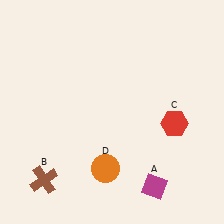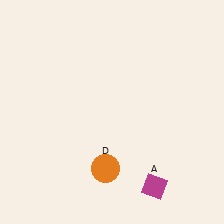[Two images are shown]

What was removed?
The red hexagon (C), the brown cross (B) were removed in Image 2.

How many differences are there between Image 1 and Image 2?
There are 2 differences between the two images.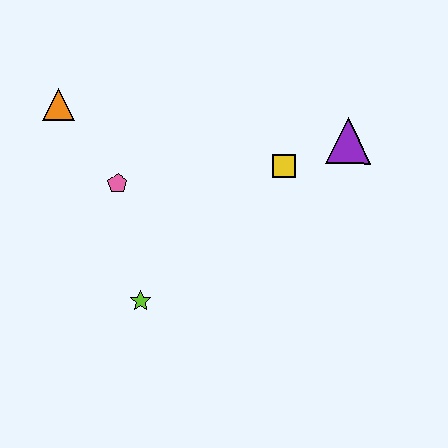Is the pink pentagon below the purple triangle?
Yes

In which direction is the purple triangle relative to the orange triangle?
The purple triangle is to the right of the orange triangle.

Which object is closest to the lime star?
The pink pentagon is closest to the lime star.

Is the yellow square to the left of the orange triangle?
No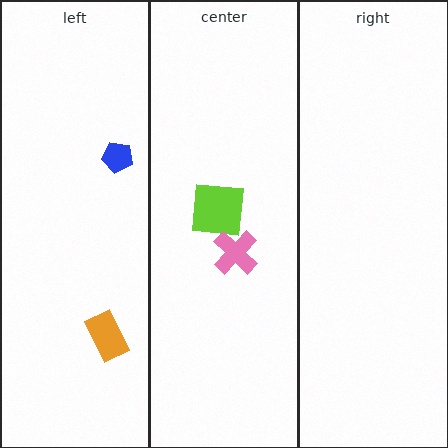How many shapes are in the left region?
2.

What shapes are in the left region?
The blue pentagon, the orange rectangle.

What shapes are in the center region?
The lime square, the pink cross.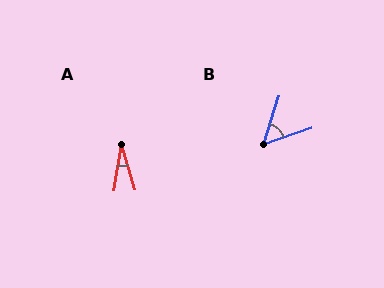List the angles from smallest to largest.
A (26°), B (54°).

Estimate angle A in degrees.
Approximately 26 degrees.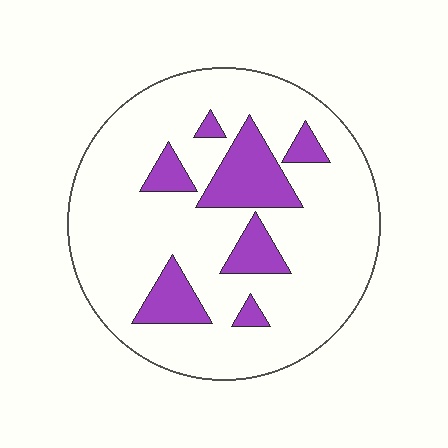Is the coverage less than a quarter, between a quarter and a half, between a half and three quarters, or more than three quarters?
Less than a quarter.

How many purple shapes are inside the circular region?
7.